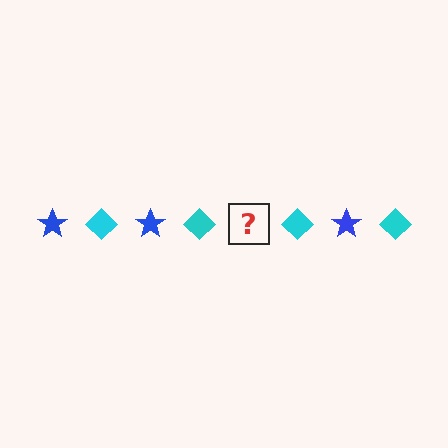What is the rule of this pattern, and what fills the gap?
The rule is that the pattern alternates between blue star and cyan diamond. The gap should be filled with a blue star.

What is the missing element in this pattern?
The missing element is a blue star.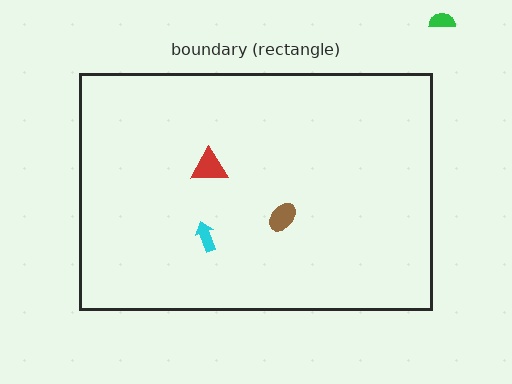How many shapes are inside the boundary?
3 inside, 1 outside.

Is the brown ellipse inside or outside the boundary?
Inside.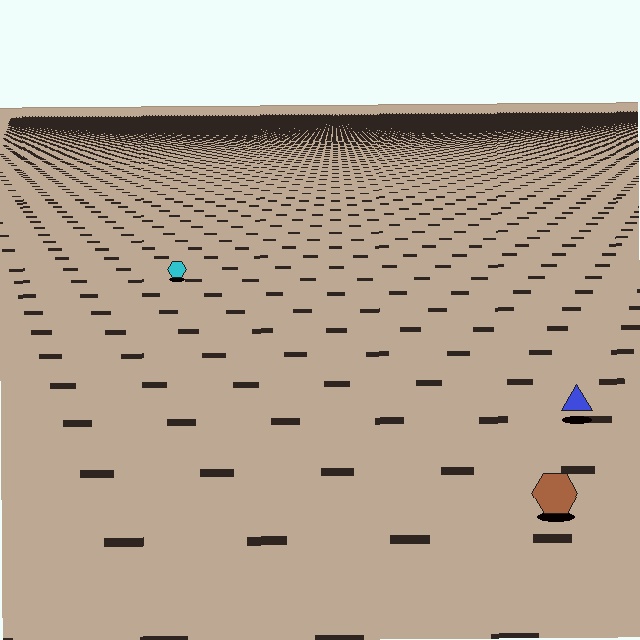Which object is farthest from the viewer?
The cyan hexagon is farthest from the viewer. It appears smaller and the ground texture around it is denser.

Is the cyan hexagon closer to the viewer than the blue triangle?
No. The blue triangle is closer — you can tell from the texture gradient: the ground texture is coarser near it.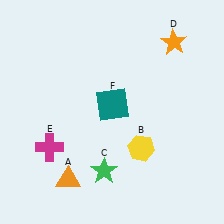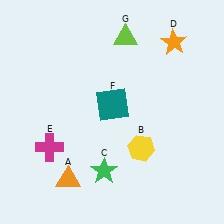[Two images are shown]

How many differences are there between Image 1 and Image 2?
There is 1 difference between the two images.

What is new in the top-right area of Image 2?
A lime triangle (G) was added in the top-right area of Image 2.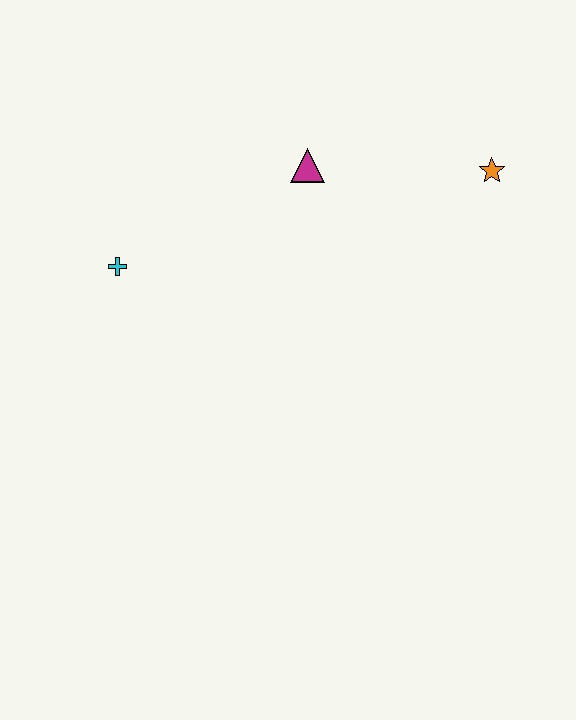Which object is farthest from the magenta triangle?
The cyan cross is farthest from the magenta triangle.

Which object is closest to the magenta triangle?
The orange star is closest to the magenta triangle.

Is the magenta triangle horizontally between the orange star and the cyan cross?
Yes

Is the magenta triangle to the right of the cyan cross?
Yes